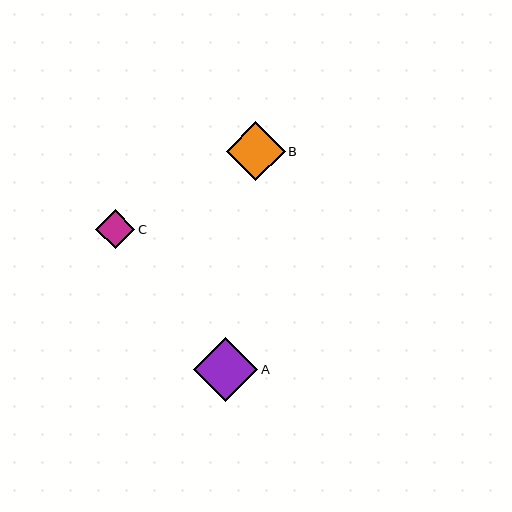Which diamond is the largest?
Diamond A is the largest with a size of approximately 64 pixels.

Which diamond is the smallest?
Diamond C is the smallest with a size of approximately 39 pixels.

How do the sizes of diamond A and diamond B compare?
Diamond A and diamond B are approximately the same size.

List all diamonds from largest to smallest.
From largest to smallest: A, B, C.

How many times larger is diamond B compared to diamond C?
Diamond B is approximately 1.5 times the size of diamond C.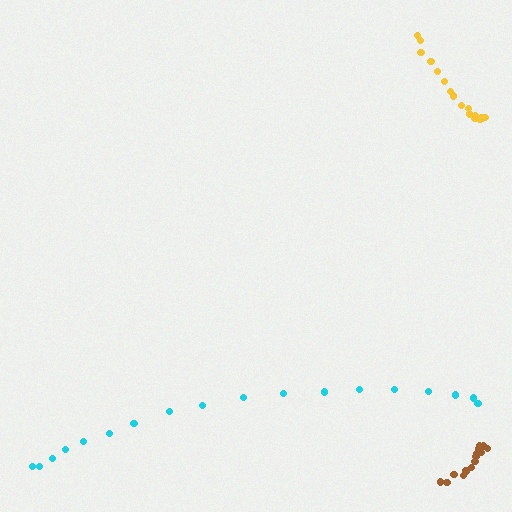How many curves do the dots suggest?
There are 3 distinct paths.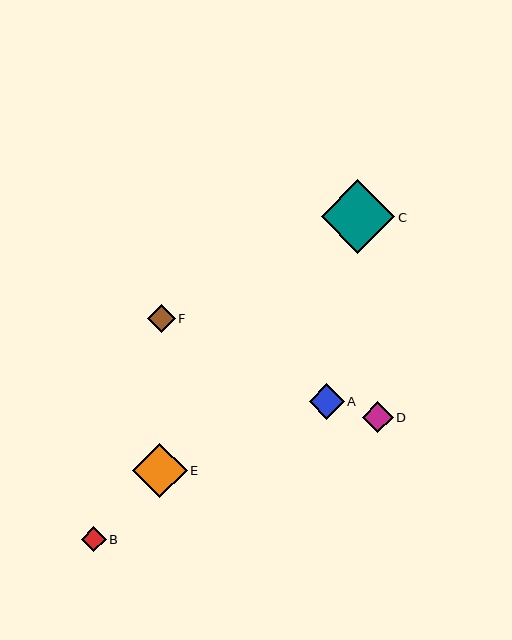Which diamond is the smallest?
Diamond B is the smallest with a size of approximately 25 pixels.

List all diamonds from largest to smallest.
From largest to smallest: C, E, A, D, F, B.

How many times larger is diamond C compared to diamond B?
Diamond C is approximately 2.9 times the size of diamond B.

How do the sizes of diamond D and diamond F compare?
Diamond D and diamond F are approximately the same size.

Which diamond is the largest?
Diamond C is the largest with a size of approximately 74 pixels.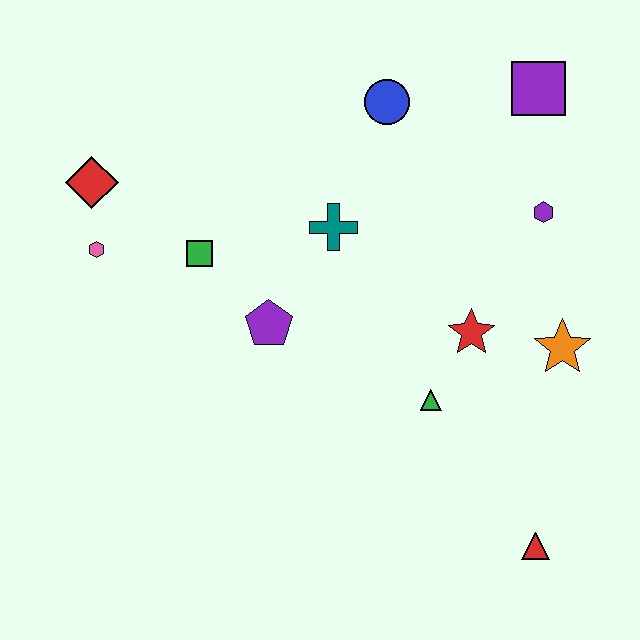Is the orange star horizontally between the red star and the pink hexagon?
No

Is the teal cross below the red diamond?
Yes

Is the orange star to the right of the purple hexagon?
Yes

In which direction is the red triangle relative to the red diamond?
The red triangle is to the right of the red diamond.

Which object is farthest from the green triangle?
The red diamond is farthest from the green triangle.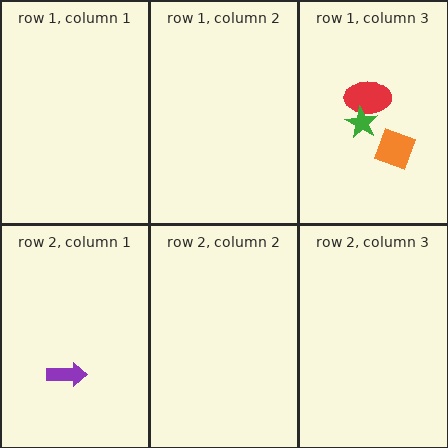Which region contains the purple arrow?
The row 2, column 1 region.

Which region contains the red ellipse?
The row 1, column 3 region.